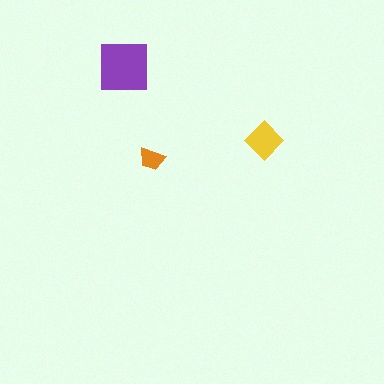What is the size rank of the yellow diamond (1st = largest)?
2nd.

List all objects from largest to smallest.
The purple square, the yellow diamond, the orange trapezoid.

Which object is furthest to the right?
The yellow diamond is rightmost.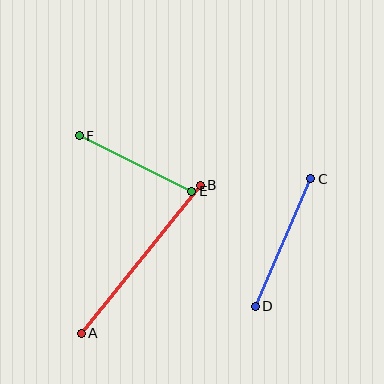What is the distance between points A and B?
The distance is approximately 190 pixels.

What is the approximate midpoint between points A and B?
The midpoint is at approximately (141, 259) pixels.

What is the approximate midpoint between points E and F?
The midpoint is at approximately (135, 163) pixels.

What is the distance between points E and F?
The distance is approximately 126 pixels.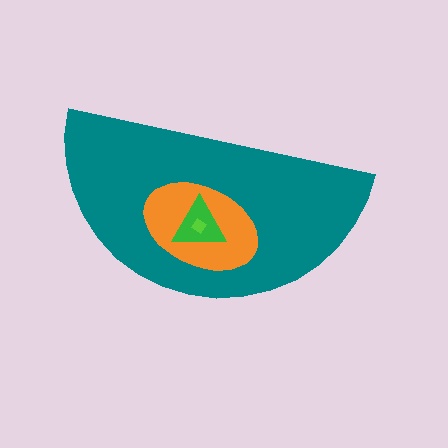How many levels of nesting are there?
4.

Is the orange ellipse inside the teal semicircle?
Yes.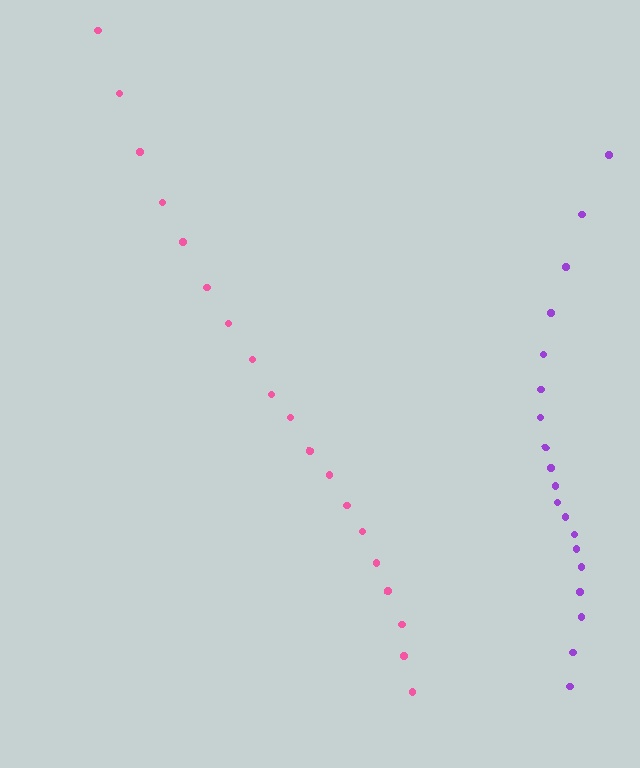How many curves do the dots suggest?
There are 2 distinct paths.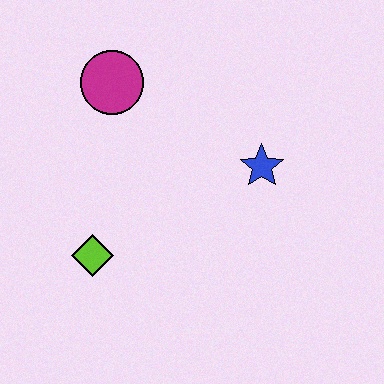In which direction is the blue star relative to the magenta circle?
The blue star is to the right of the magenta circle.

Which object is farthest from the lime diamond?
The blue star is farthest from the lime diamond.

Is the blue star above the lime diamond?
Yes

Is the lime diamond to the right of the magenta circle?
No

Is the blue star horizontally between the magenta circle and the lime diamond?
No